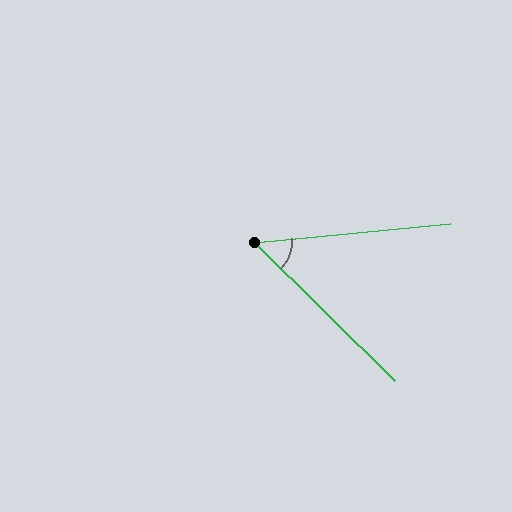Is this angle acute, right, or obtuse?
It is acute.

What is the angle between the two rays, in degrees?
Approximately 50 degrees.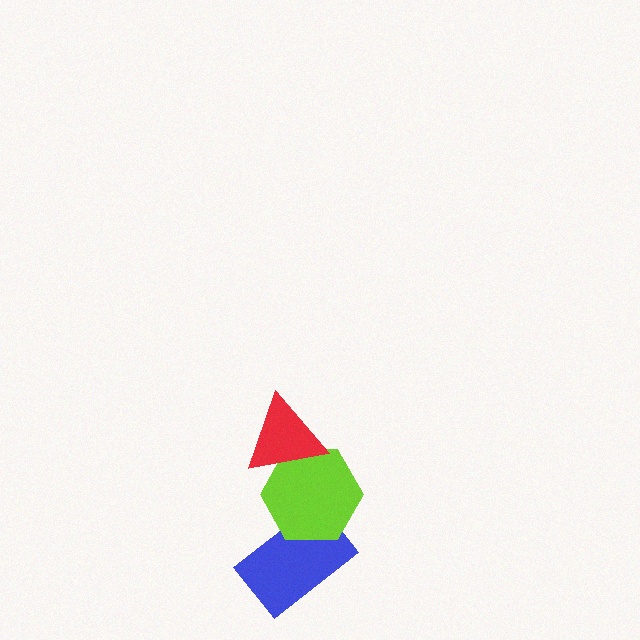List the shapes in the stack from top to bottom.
From top to bottom: the red triangle, the lime hexagon, the blue rectangle.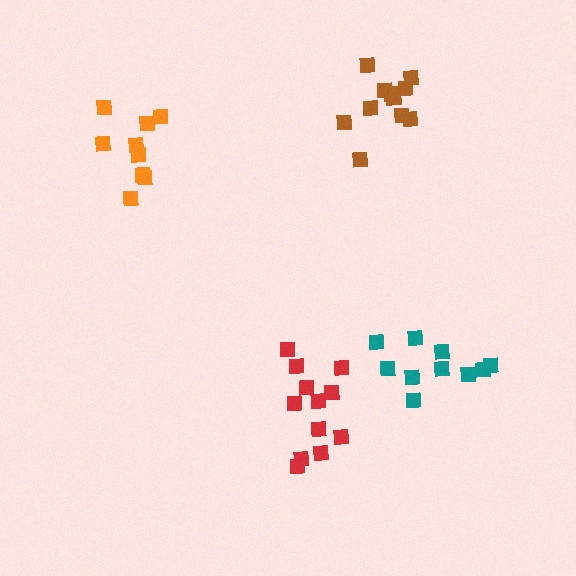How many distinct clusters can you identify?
There are 4 distinct clusters.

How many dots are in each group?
Group 1: 9 dots, Group 2: 12 dots, Group 3: 12 dots, Group 4: 10 dots (43 total).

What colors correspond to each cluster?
The clusters are colored: orange, brown, red, teal.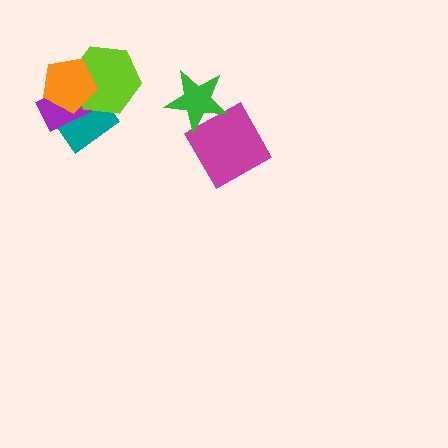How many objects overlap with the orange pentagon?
3 objects overlap with the orange pentagon.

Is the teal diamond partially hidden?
Yes, it is partially covered by another shape.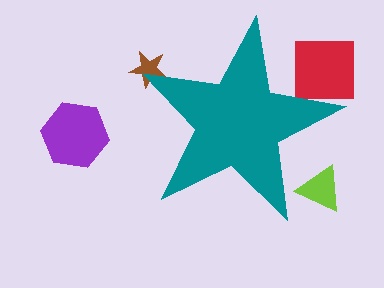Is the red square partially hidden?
Yes, the red square is partially hidden behind the teal star.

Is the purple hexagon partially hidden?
No, the purple hexagon is fully visible.